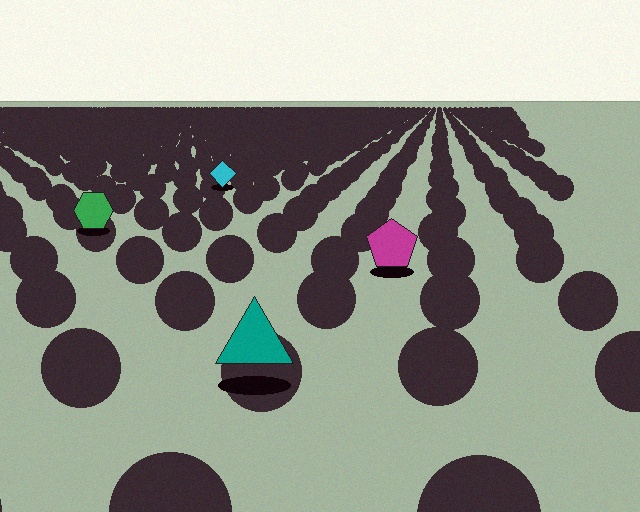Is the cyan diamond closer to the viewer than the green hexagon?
No. The green hexagon is closer — you can tell from the texture gradient: the ground texture is coarser near it.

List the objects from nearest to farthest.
From nearest to farthest: the teal triangle, the magenta pentagon, the green hexagon, the cyan diamond.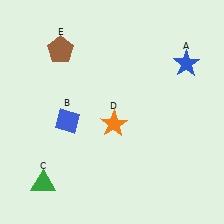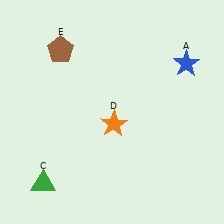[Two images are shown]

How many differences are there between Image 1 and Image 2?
There is 1 difference between the two images.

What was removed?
The blue diamond (B) was removed in Image 2.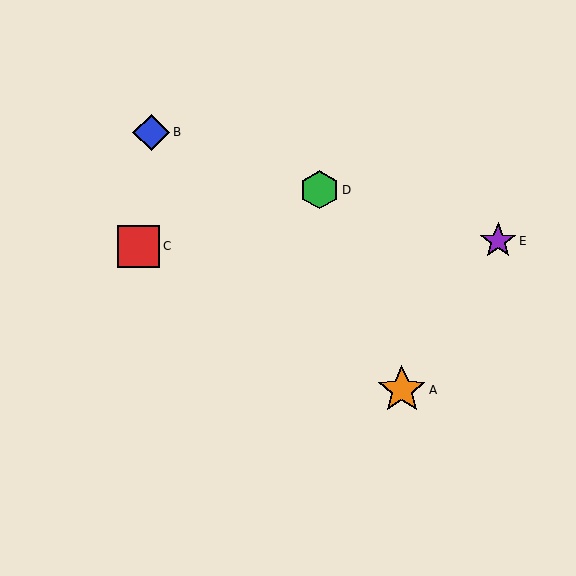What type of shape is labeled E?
Shape E is a purple star.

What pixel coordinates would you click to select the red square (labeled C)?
Click at (139, 246) to select the red square C.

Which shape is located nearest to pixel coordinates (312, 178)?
The green hexagon (labeled D) at (320, 190) is nearest to that location.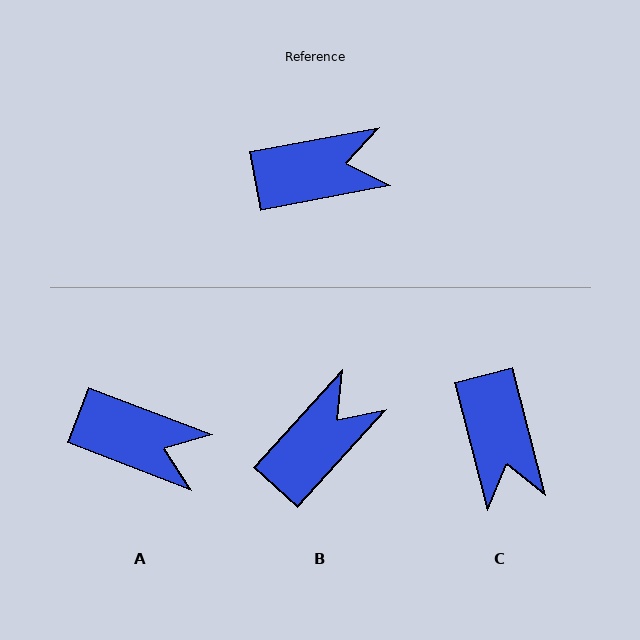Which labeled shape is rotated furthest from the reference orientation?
C, about 86 degrees away.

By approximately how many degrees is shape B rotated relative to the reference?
Approximately 37 degrees counter-clockwise.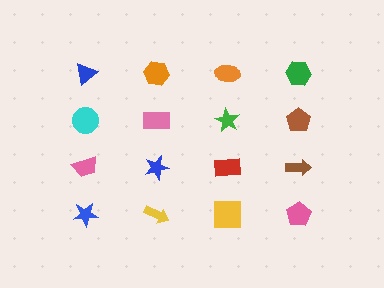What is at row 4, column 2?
A yellow arrow.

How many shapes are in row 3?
4 shapes.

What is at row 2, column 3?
A green star.